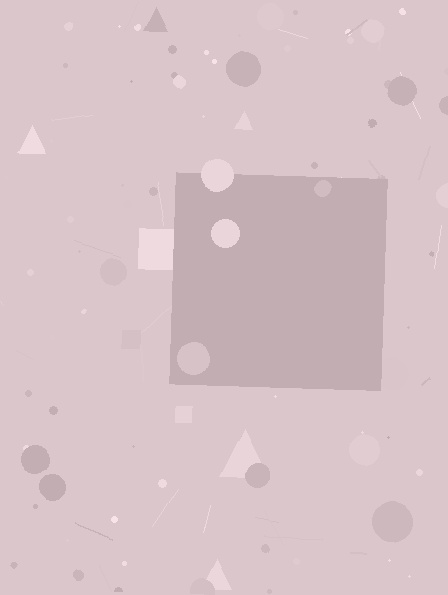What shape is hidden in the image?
A square is hidden in the image.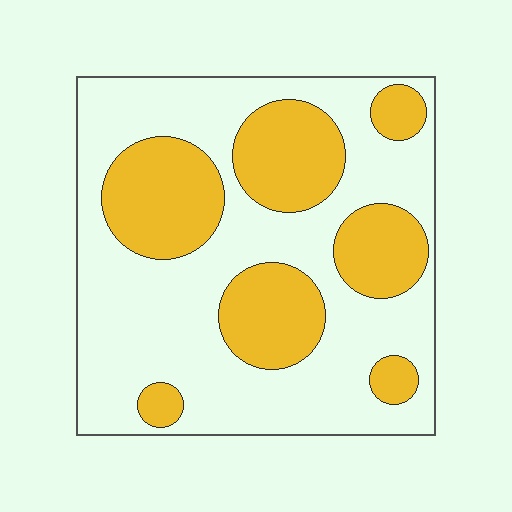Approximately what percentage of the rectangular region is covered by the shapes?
Approximately 35%.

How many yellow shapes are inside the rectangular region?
7.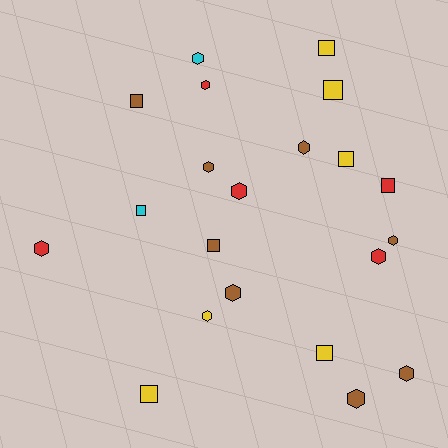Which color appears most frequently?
Brown, with 8 objects.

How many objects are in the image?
There are 21 objects.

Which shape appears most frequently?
Hexagon, with 12 objects.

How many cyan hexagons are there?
There is 1 cyan hexagon.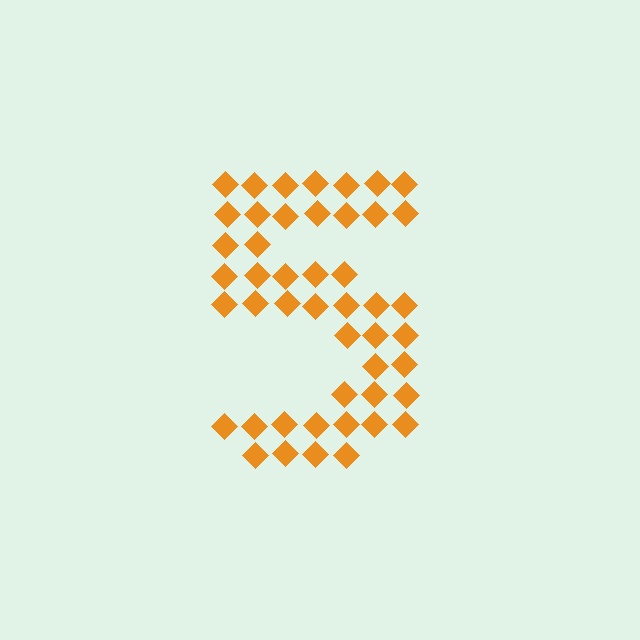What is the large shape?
The large shape is the digit 5.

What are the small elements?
The small elements are diamonds.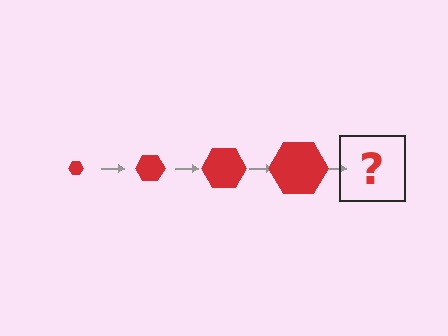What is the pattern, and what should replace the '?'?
The pattern is that the hexagon gets progressively larger each step. The '?' should be a red hexagon, larger than the previous one.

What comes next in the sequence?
The next element should be a red hexagon, larger than the previous one.